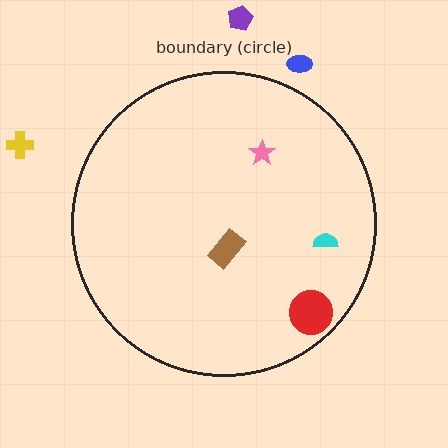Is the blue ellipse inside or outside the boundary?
Outside.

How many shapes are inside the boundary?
4 inside, 3 outside.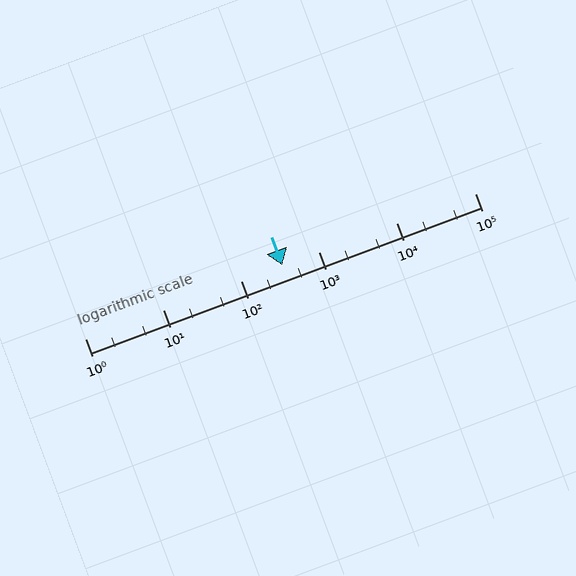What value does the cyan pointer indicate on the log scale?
The pointer indicates approximately 340.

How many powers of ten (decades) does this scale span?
The scale spans 5 decades, from 1 to 100000.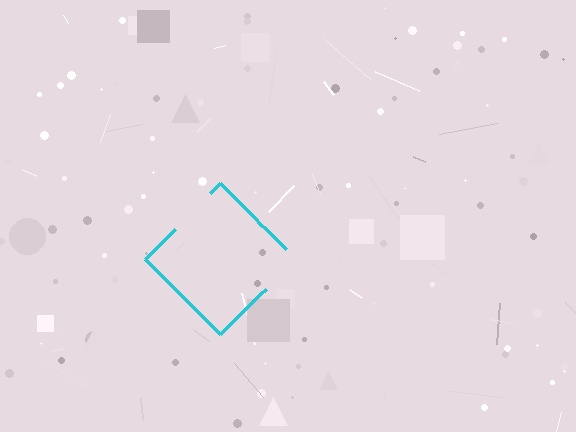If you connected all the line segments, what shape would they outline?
They would outline a diamond.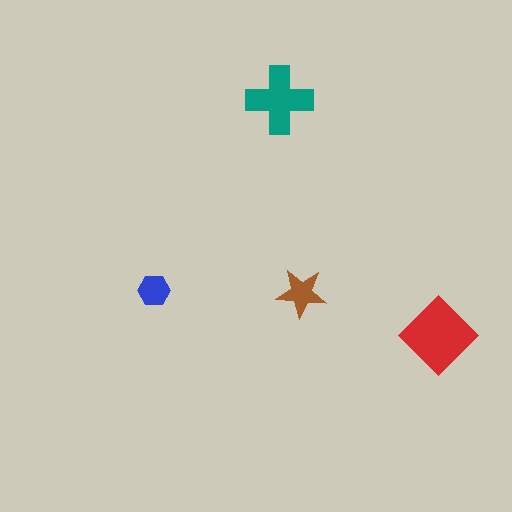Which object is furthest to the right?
The red diamond is rightmost.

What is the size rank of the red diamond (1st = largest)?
1st.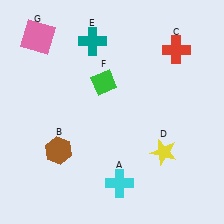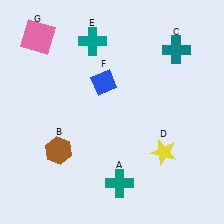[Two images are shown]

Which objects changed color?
A changed from cyan to teal. C changed from red to teal. F changed from green to blue.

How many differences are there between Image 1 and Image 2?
There are 3 differences between the two images.